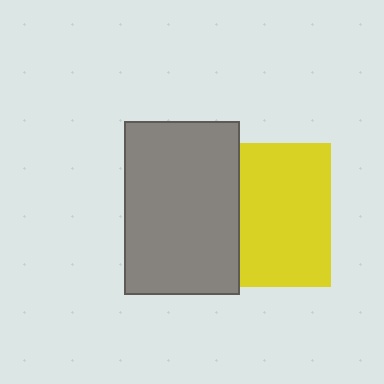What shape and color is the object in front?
The object in front is a gray rectangle.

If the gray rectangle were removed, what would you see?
You would see the complete yellow square.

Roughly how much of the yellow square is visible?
About half of it is visible (roughly 64%).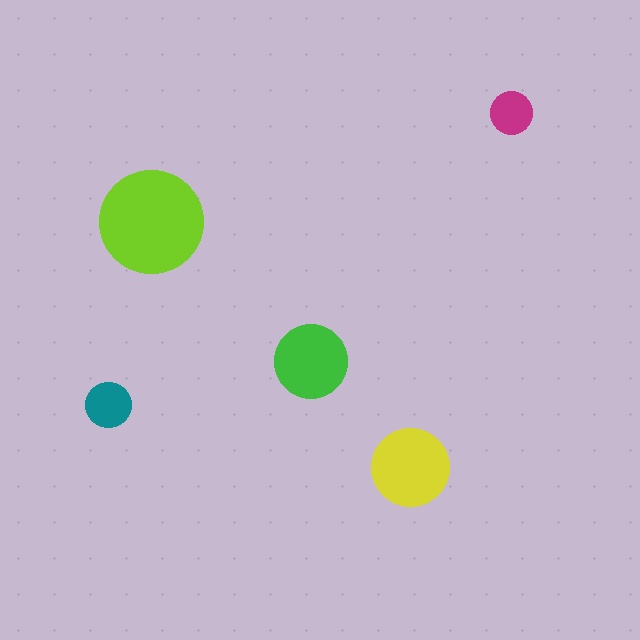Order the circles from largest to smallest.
the lime one, the yellow one, the green one, the teal one, the magenta one.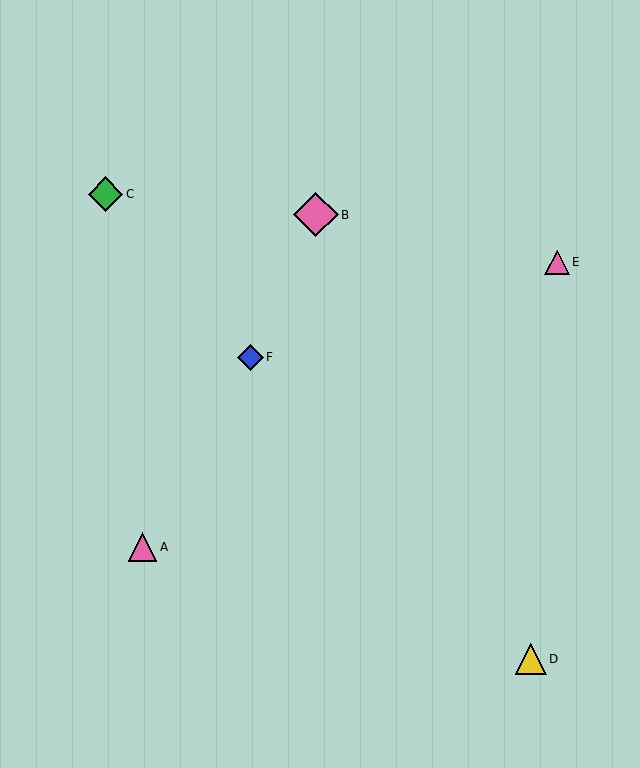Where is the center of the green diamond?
The center of the green diamond is at (105, 194).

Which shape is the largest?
The pink diamond (labeled B) is the largest.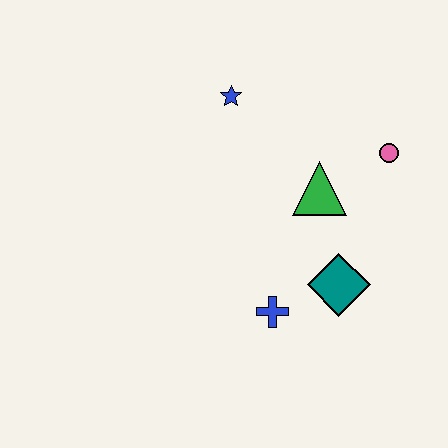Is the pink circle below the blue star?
Yes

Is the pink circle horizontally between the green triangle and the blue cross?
No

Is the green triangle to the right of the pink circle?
No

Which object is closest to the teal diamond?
The blue cross is closest to the teal diamond.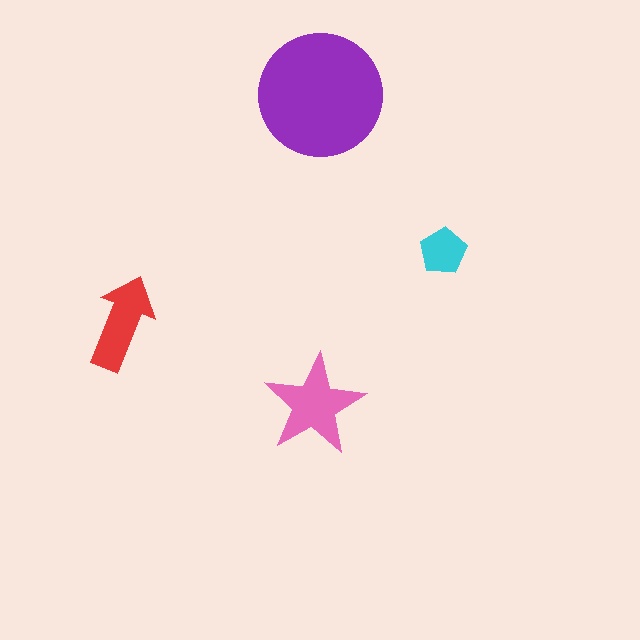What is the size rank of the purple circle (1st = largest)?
1st.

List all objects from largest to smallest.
The purple circle, the pink star, the red arrow, the cyan pentagon.